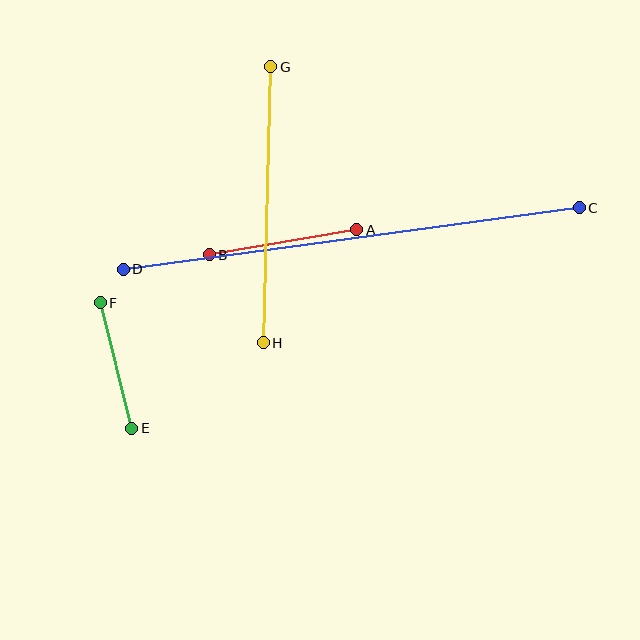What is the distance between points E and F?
The distance is approximately 129 pixels.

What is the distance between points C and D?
The distance is approximately 460 pixels.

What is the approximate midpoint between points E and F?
The midpoint is at approximately (116, 366) pixels.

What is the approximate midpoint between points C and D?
The midpoint is at approximately (351, 239) pixels.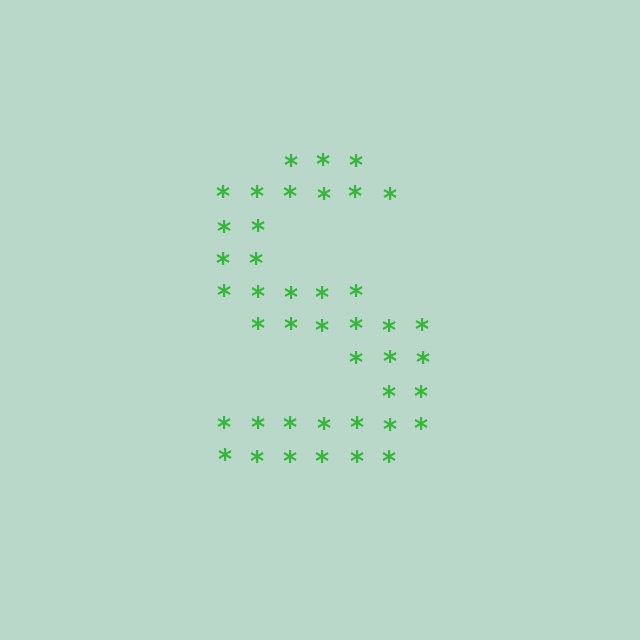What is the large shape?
The large shape is the letter S.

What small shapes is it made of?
It is made of small asterisks.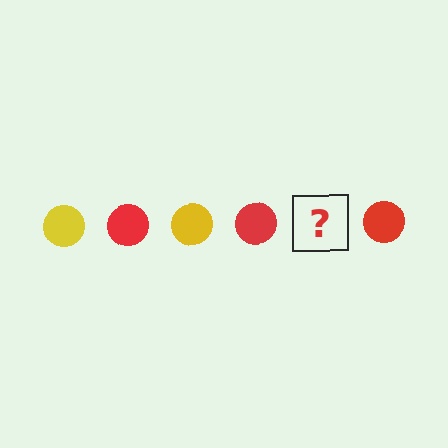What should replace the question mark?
The question mark should be replaced with a yellow circle.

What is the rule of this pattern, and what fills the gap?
The rule is that the pattern cycles through yellow, red circles. The gap should be filled with a yellow circle.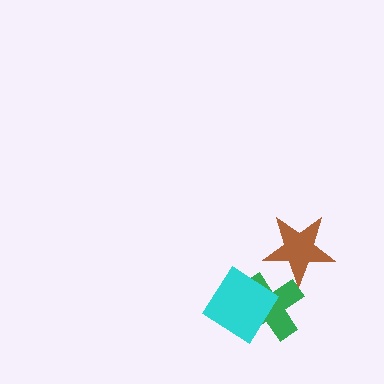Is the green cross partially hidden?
Yes, it is partially covered by another shape.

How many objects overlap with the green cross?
2 objects overlap with the green cross.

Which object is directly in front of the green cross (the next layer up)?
The cyan diamond is directly in front of the green cross.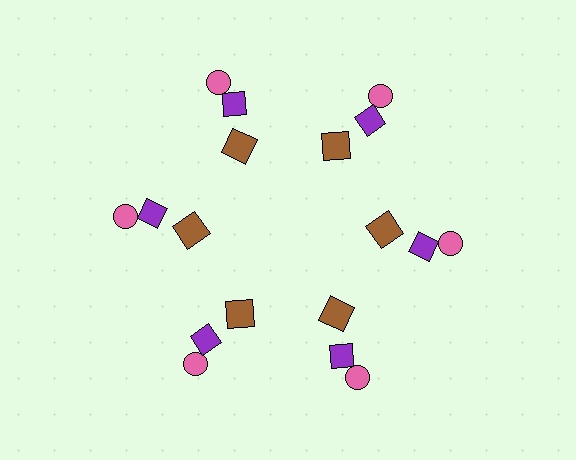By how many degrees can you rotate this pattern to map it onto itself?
The pattern maps onto itself every 60 degrees of rotation.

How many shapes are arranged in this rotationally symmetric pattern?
There are 18 shapes, arranged in 6 groups of 3.